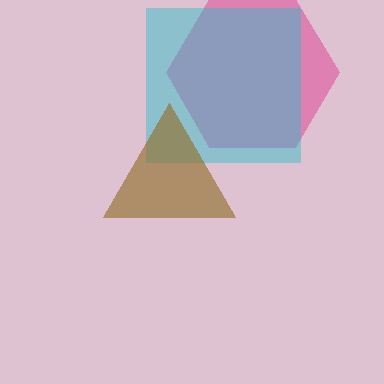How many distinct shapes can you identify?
There are 3 distinct shapes: a pink hexagon, a cyan square, a brown triangle.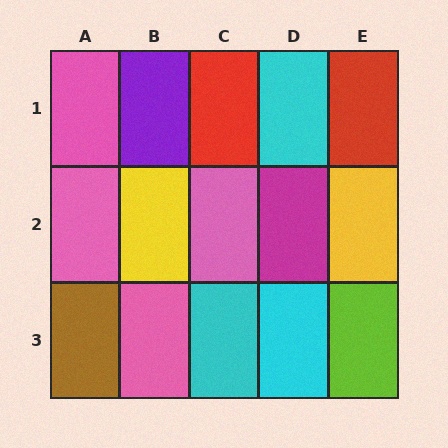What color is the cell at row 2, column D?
Magenta.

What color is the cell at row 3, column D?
Cyan.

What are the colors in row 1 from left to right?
Pink, purple, red, cyan, red.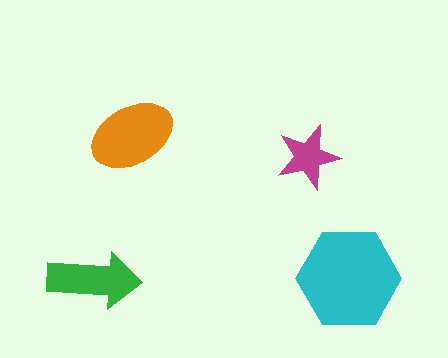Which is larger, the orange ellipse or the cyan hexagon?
The cyan hexagon.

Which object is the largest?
The cyan hexagon.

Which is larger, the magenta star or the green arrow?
The green arrow.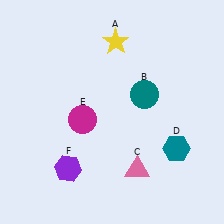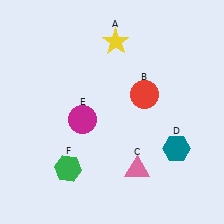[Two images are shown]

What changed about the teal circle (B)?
In Image 1, B is teal. In Image 2, it changed to red.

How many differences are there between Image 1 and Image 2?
There are 2 differences between the two images.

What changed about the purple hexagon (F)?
In Image 1, F is purple. In Image 2, it changed to green.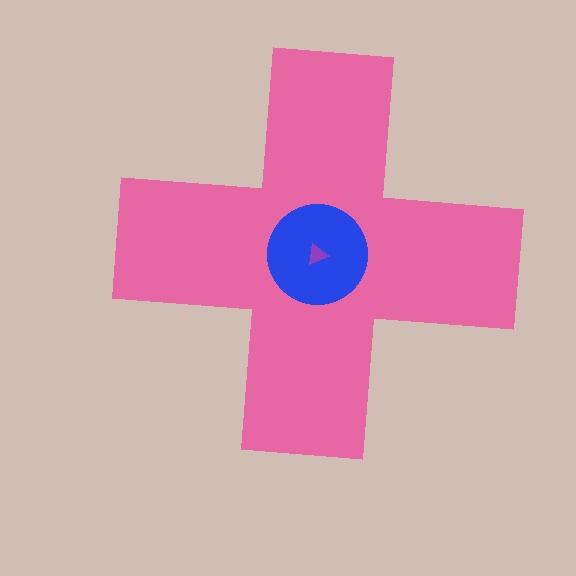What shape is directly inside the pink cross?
The blue circle.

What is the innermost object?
The purple triangle.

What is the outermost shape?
The pink cross.